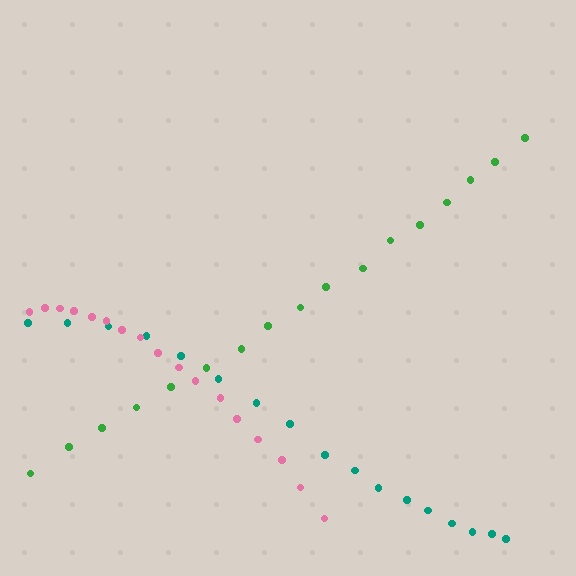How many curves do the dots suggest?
There are 3 distinct paths.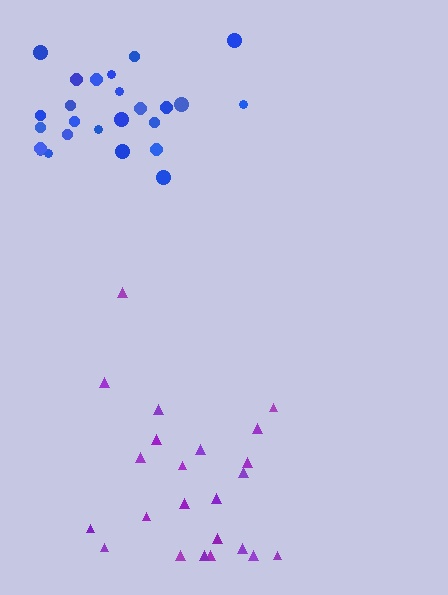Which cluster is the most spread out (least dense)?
Purple.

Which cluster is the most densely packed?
Blue.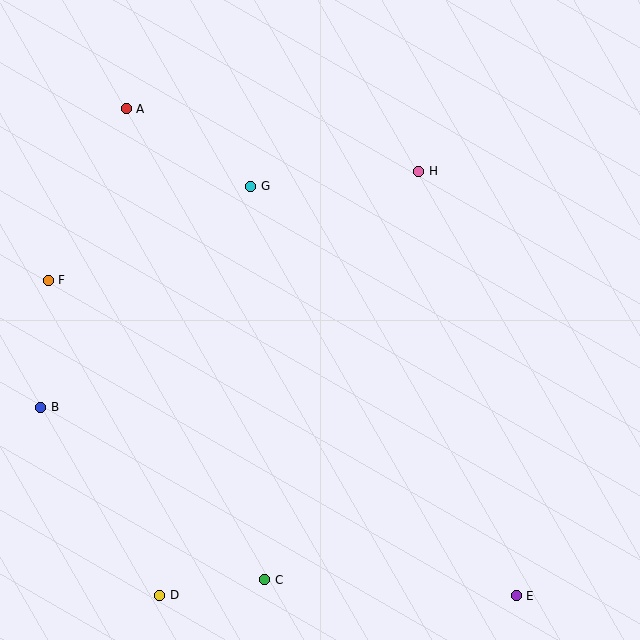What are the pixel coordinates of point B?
Point B is at (41, 407).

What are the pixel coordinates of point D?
Point D is at (160, 595).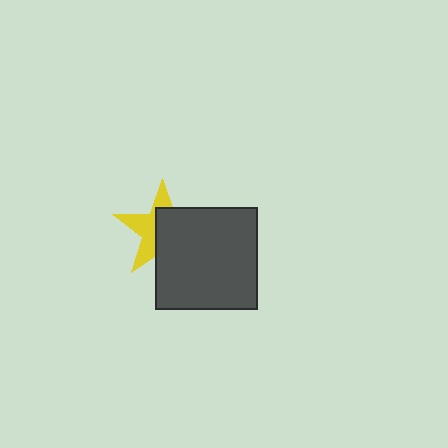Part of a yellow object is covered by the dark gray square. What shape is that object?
It is a star.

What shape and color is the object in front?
The object in front is a dark gray square.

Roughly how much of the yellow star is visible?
About half of it is visible (roughly 45%).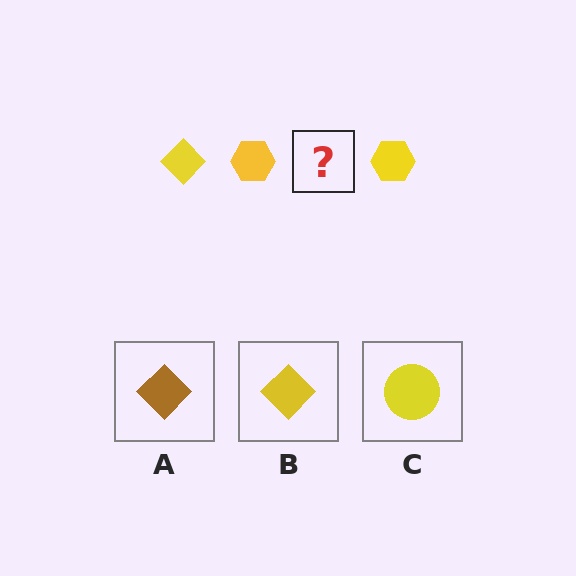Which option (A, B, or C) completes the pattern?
B.